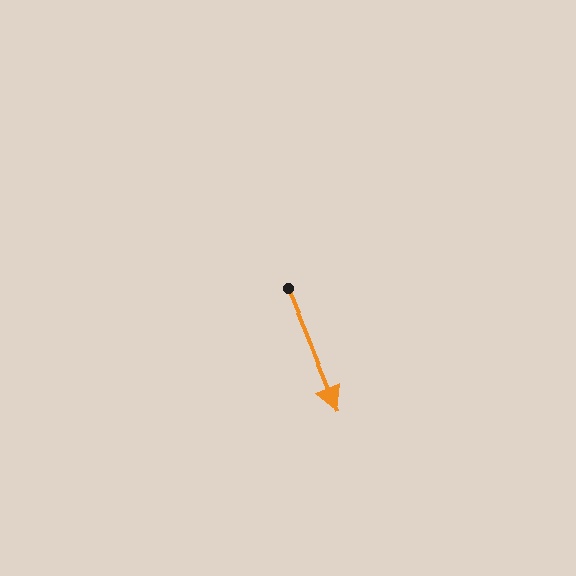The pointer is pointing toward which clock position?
Roughly 5 o'clock.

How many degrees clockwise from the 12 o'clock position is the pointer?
Approximately 157 degrees.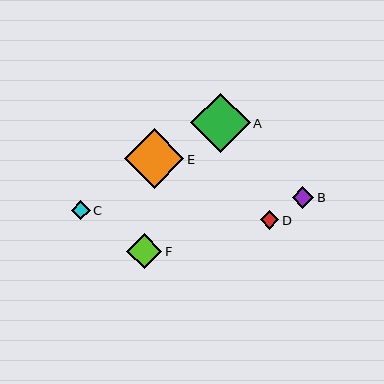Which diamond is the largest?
Diamond E is the largest with a size of approximately 60 pixels.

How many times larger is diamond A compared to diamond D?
Diamond A is approximately 3.2 times the size of diamond D.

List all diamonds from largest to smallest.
From largest to smallest: E, A, F, B, C, D.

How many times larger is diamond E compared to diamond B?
Diamond E is approximately 2.8 times the size of diamond B.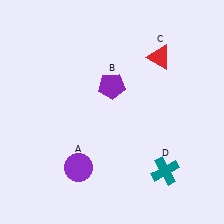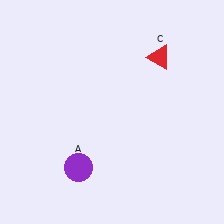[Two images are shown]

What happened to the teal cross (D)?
The teal cross (D) was removed in Image 2. It was in the bottom-right area of Image 1.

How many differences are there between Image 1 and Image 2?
There are 2 differences between the two images.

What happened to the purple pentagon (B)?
The purple pentagon (B) was removed in Image 2. It was in the top-left area of Image 1.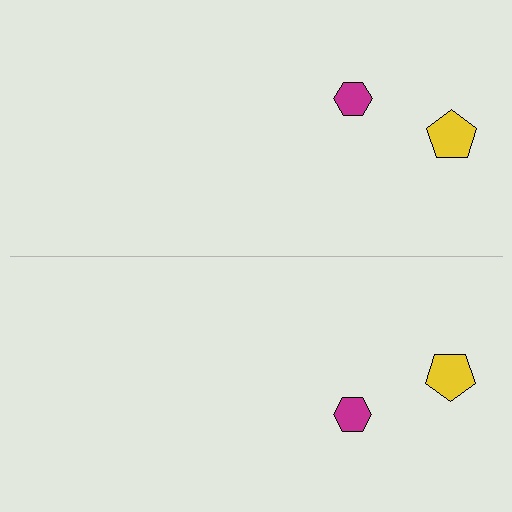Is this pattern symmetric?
Yes, this pattern has bilateral (reflection) symmetry.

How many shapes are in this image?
There are 4 shapes in this image.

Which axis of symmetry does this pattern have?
The pattern has a horizontal axis of symmetry running through the center of the image.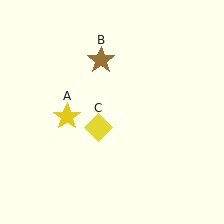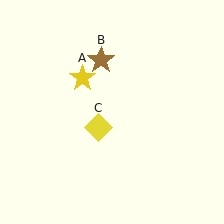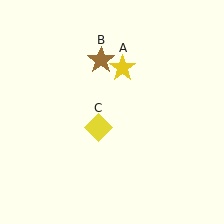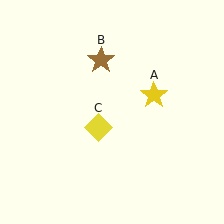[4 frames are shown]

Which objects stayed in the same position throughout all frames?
Brown star (object B) and yellow diamond (object C) remained stationary.